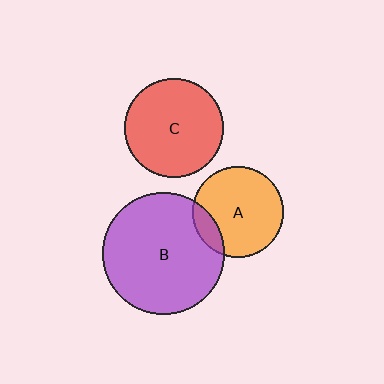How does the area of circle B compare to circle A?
Approximately 1.8 times.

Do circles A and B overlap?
Yes.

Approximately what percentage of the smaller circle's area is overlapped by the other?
Approximately 15%.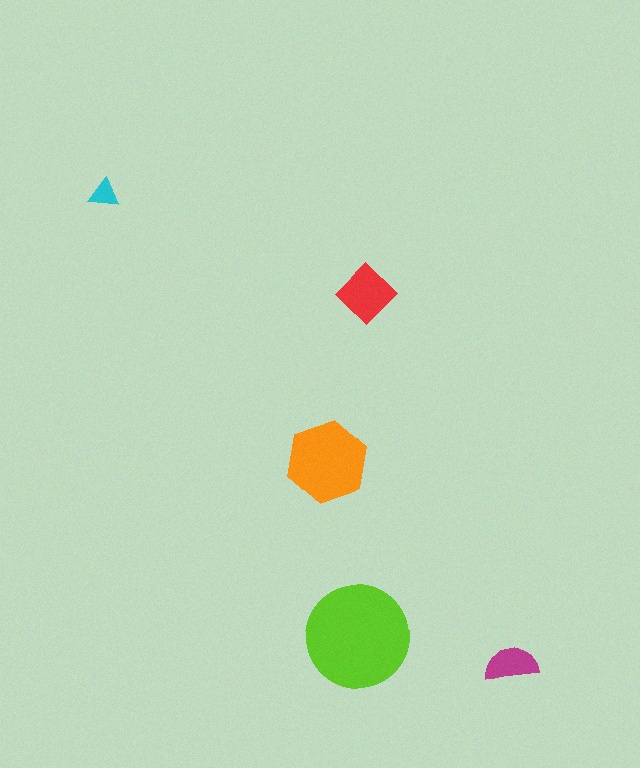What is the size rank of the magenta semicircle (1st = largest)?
4th.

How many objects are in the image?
There are 5 objects in the image.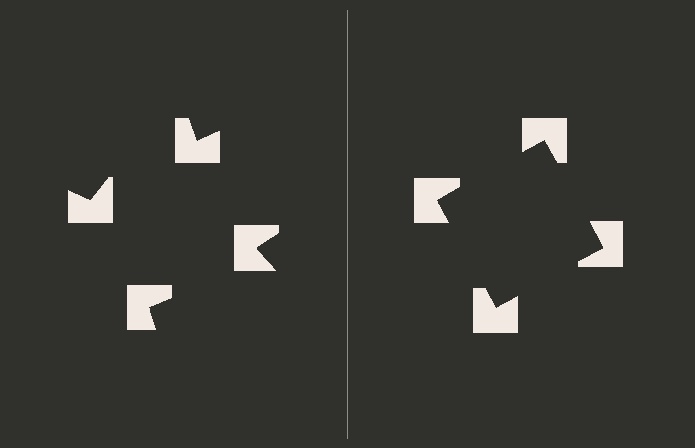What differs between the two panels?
The notched squares are positioned identically on both sides; only the wedge orientations differ. On the right they align to a square; on the left they are misaligned.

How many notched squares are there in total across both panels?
8 — 4 on each side.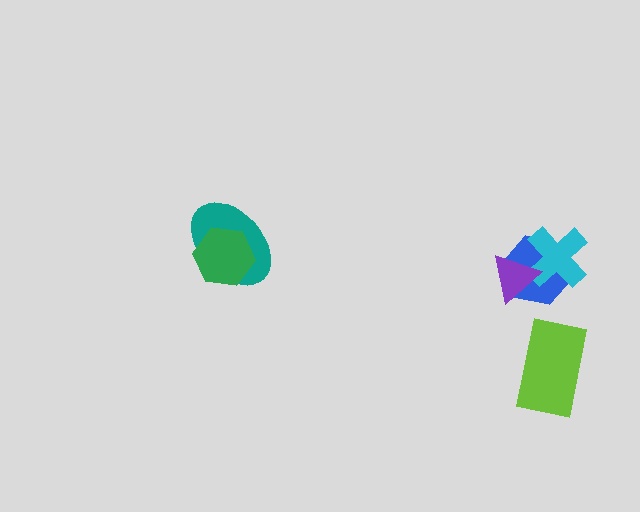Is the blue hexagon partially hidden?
Yes, it is partially covered by another shape.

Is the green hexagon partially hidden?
No, no other shape covers it.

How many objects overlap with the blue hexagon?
2 objects overlap with the blue hexagon.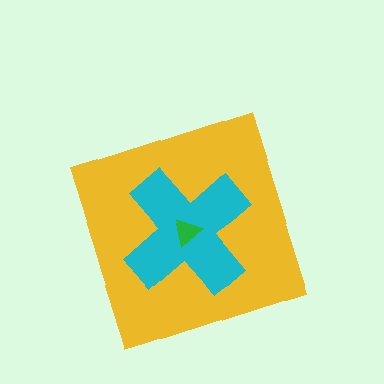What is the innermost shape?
The green triangle.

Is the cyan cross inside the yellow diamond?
Yes.